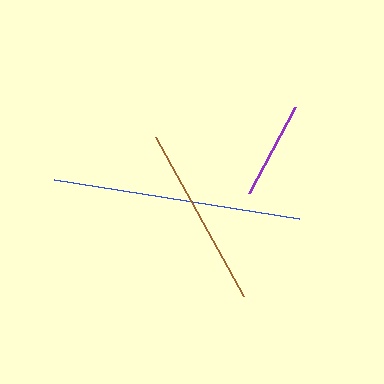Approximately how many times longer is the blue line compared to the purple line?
The blue line is approximately 2.5 times the length of the purple line.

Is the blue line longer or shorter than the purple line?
The blue line is longer than the purple line.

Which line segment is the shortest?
The purple line is the shortest at approximately 97 pixels.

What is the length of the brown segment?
The brown segment is approximately 182 pixels long.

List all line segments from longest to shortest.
From longest to shortest: blue, brown, purple.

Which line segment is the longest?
The blue line is the longest at approximately 248 pixels.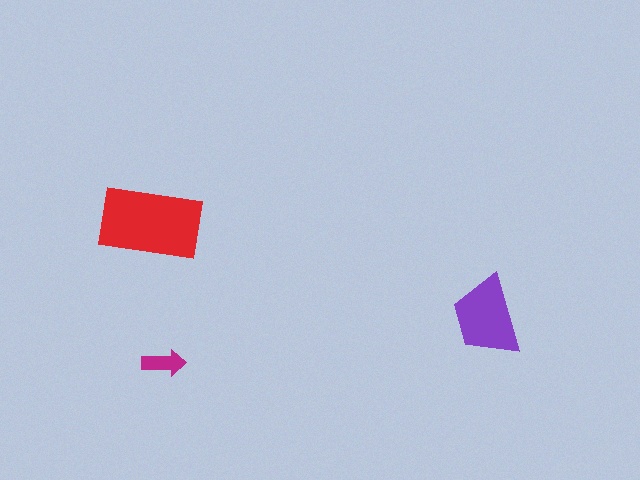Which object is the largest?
The red rectangle.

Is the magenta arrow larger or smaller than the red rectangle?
Smaller.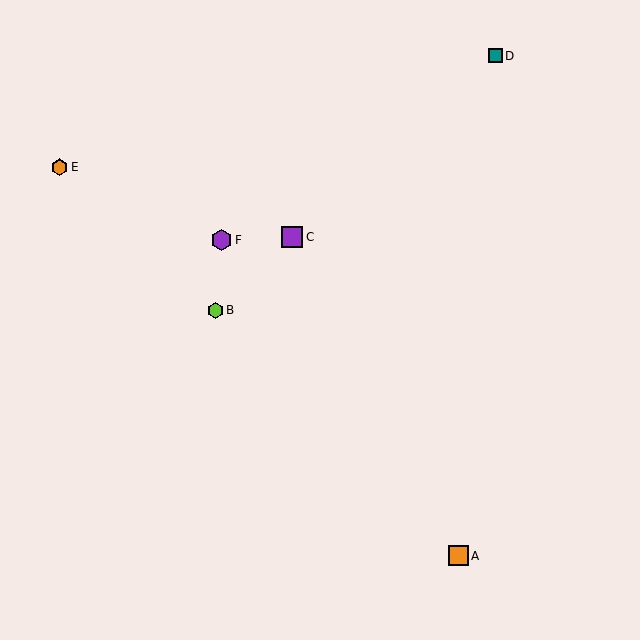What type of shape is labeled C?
Shape C is a purple square.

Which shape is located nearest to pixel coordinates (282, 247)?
The purple square (labeled C) at (292, 237) is nearest to that location.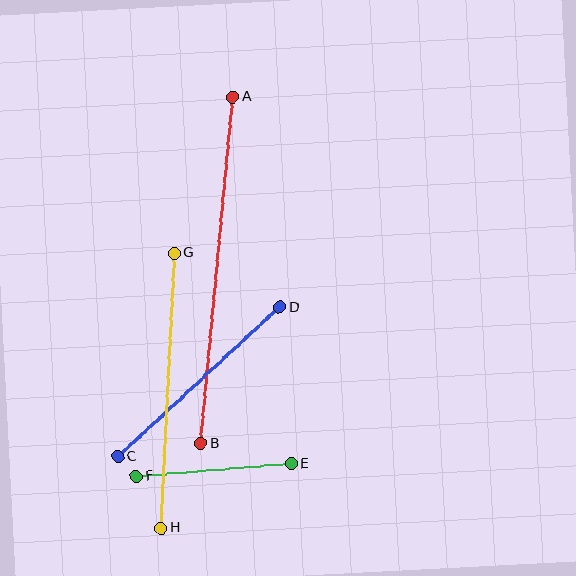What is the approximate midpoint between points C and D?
The midpoint is at approximately (199, 382) pixels.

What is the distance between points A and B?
The distance is approximately 348 pixels.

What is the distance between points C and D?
The distance is approximately 221 pixels.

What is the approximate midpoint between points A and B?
The midpoint is at approximately (217, 270) pixels.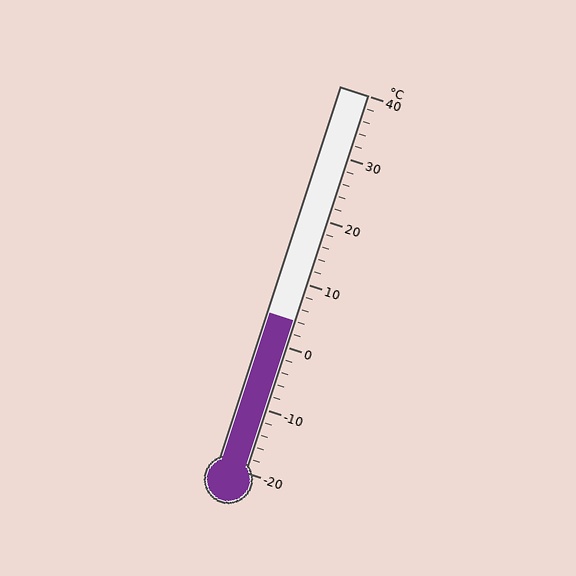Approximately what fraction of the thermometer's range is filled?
The thermometer is filled to approximately 40% of its range.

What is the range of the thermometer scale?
The thermometer scale ranges from -20°C to 40°C.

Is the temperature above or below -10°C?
The temperature is above -10°C.